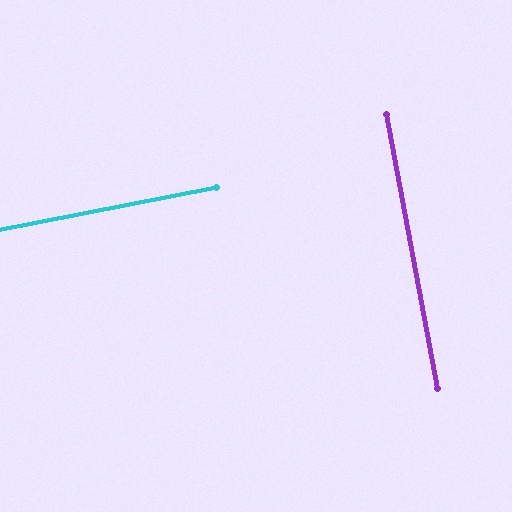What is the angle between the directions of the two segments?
Approximately 90 degrees.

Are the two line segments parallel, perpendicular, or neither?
Perpendicular — they meet at approximately 90°.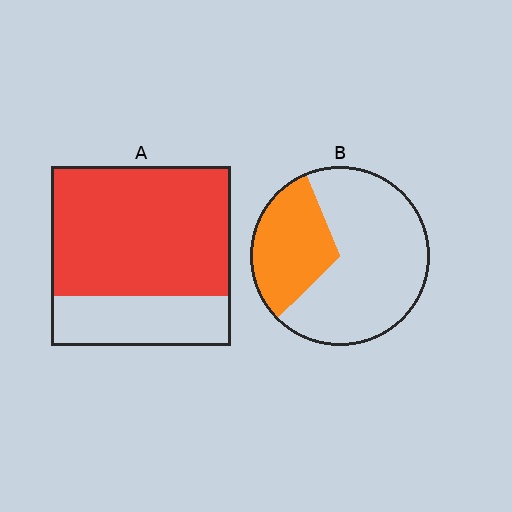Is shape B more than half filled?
No.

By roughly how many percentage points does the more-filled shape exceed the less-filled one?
By roughly 40 percentage points (A over B).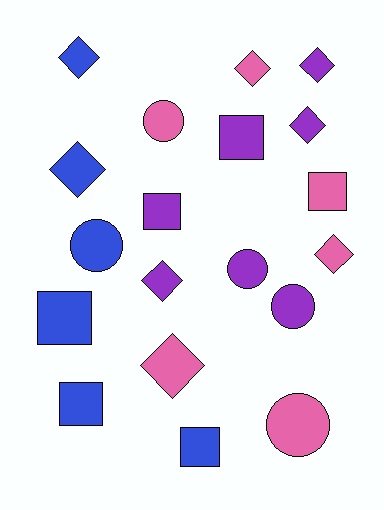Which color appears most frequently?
Purple, with 7 objects.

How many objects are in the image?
There are 19 objects.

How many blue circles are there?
There is 1 blue circle.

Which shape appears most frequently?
Diamond, with 8 objects.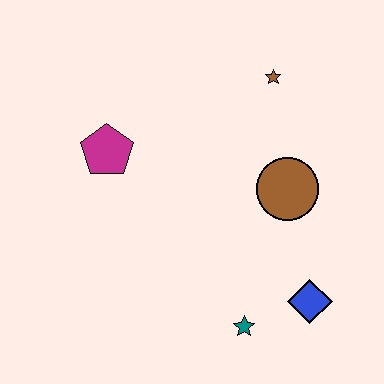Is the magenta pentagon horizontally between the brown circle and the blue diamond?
No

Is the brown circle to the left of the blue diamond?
Yes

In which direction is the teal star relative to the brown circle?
The teal star is below the brown circle.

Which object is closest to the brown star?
The brown circle is closest to the brown star.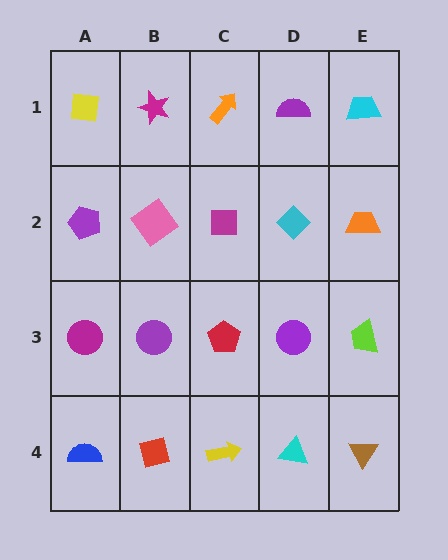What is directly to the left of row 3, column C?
A purple circle.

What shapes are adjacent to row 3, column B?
A pink diamond (row 2, column B), a red square (row 4, column B), a magenta circle (row 3, column A), a red pentagon (row 3, column C).